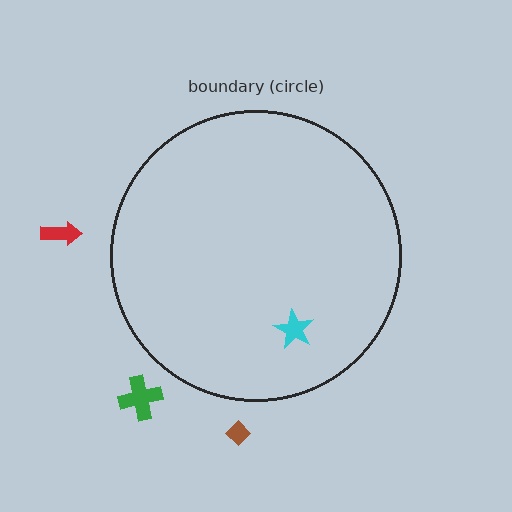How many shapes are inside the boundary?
1 inside, 3 outside.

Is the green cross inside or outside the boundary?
Outside.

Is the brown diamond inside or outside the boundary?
Outside.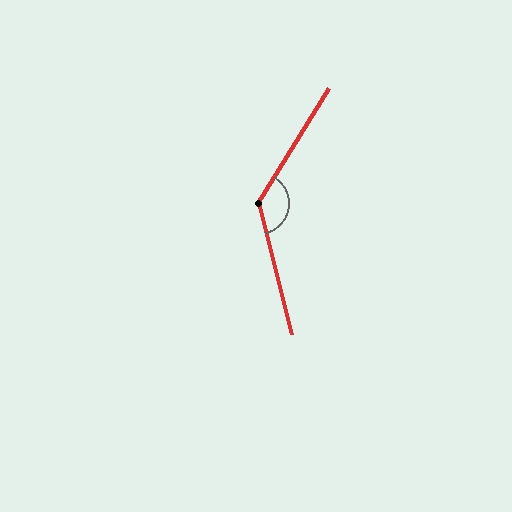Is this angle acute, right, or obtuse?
It is obtuse.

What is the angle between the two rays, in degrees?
Approximately 135 degrees.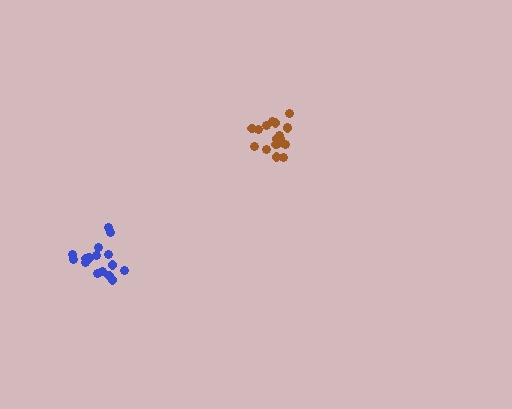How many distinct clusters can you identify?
There are 2 distinct clusters.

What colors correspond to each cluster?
The clusters are colored: brown, blue.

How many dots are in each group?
Group 1: 18 dots, Group 2: 16 dots (34 total).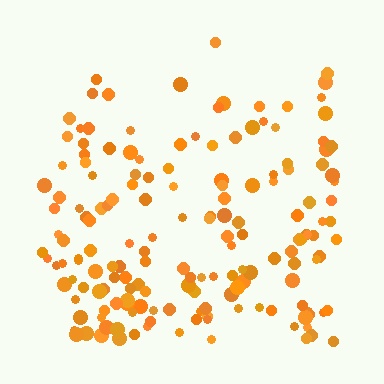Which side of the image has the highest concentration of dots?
The bottom.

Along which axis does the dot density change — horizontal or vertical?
Vertical.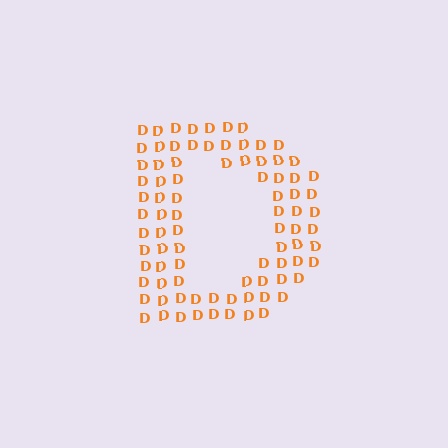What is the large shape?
The large shape is the letter D.